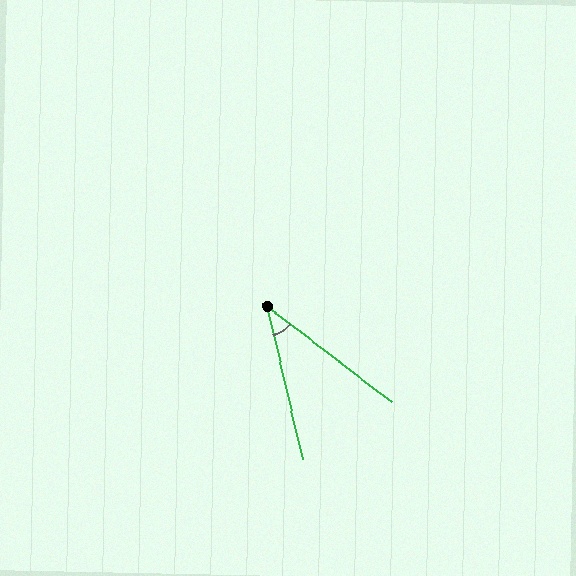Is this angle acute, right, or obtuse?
It is acute.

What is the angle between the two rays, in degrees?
Approximately 40 degrees.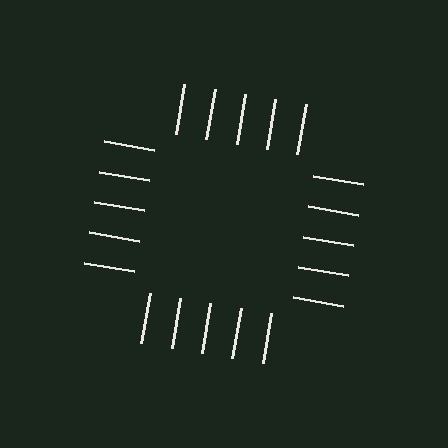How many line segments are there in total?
20 — 5 along each of the 4 edges.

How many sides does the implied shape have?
4 sides — the line-ends trace a square.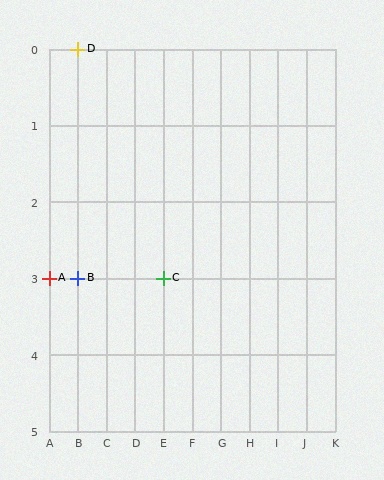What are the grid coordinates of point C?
Point C is at grid coordinates (E, 3).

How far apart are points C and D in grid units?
Points C and D are 3 columns and 3 rows apart (about 4.2 grid units diagonally).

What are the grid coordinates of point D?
Point D is at grid coordinates (B, 0).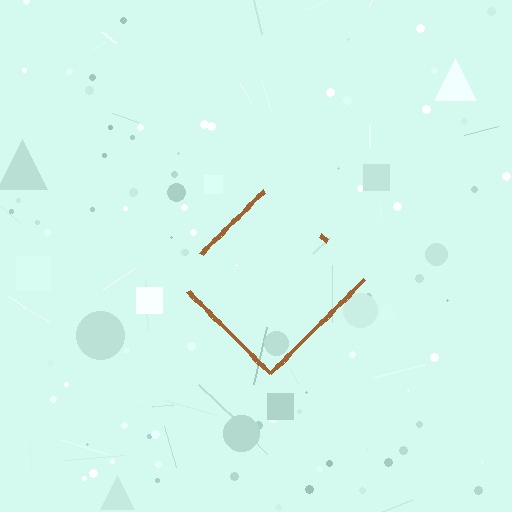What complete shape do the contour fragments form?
The contour fragments form a diamond.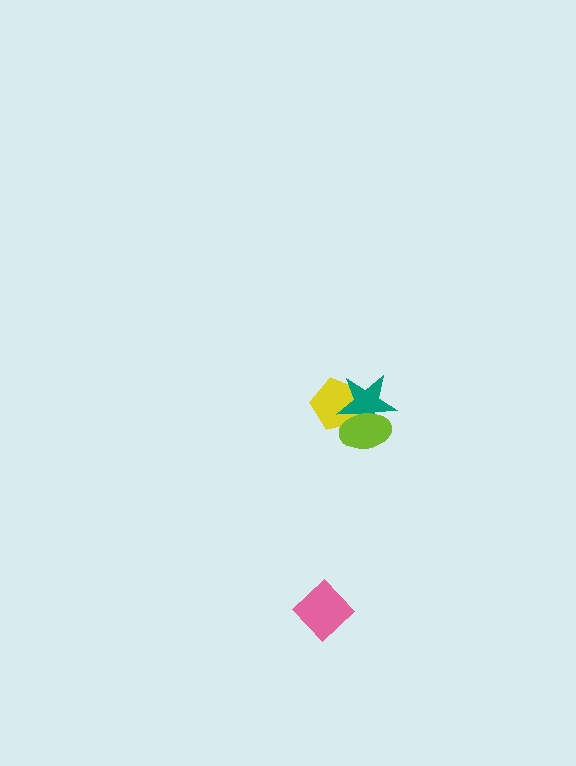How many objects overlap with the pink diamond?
0 objects overlap with the pink diamond.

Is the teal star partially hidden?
Yes, it is partially covered by another shape.